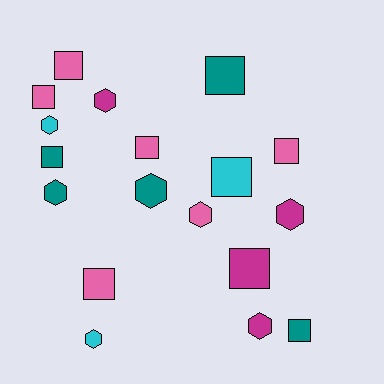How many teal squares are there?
There are 3 teal squares.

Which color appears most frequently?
Pink, with 6 objects.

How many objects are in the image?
There are 18 objects.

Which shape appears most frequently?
Square, with 10 objects.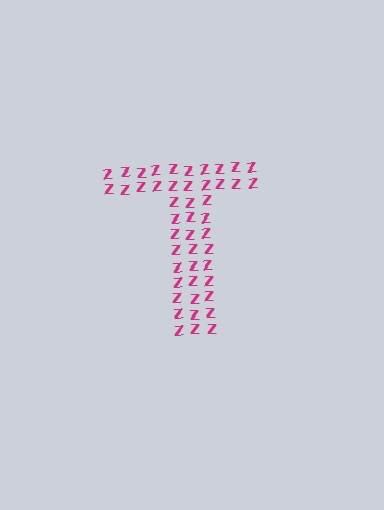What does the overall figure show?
The overall figure shows the letter T.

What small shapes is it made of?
It is made of small letter Z's.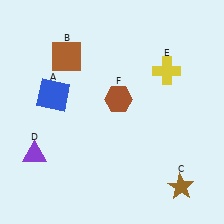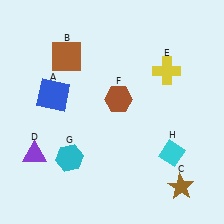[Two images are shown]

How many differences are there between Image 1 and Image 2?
There are 2 differences between the two images.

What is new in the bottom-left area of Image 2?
A cyan hexagon (G) was added in the bottom-left area of Image 2.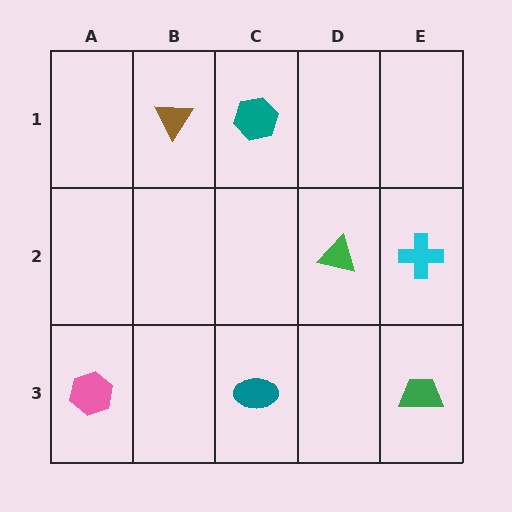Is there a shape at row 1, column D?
No, that cell is empty.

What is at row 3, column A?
A pink hexagon.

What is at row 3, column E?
A green trapezoid.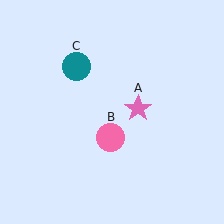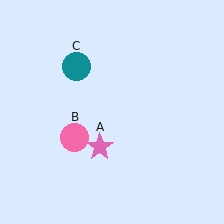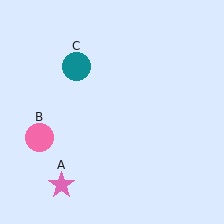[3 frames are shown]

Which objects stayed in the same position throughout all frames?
Teal circle (object C) remained stationary.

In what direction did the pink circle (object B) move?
The pink circle (object B) moved left.